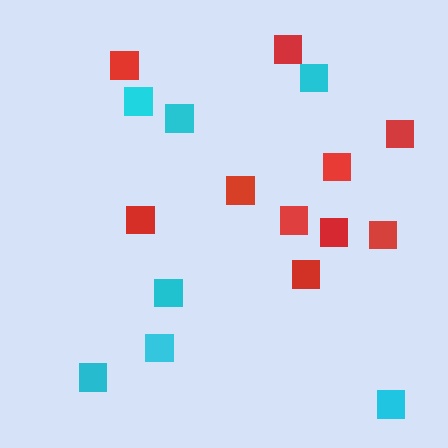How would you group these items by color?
There are 2 groups: one group of red squares (10) and one group of cyan squares (7).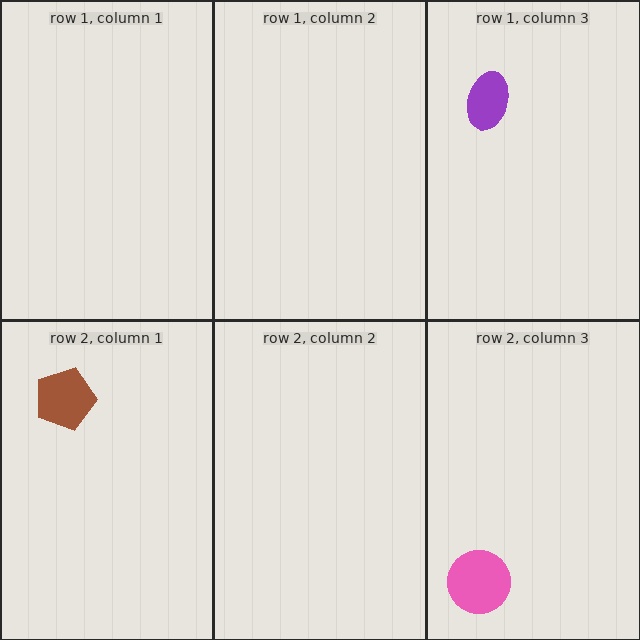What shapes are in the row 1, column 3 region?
The purple ellipse.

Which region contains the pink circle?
The row 2, column 3 region.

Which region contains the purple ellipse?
The row 1, column 3 region.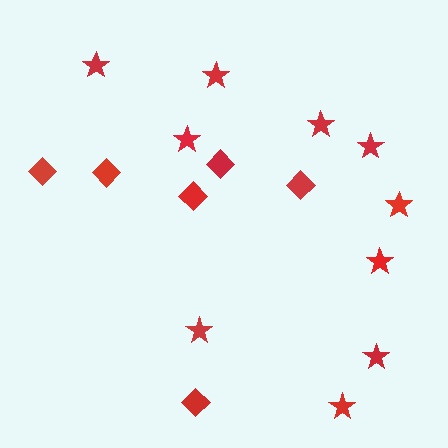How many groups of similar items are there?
There are 2 groups: one group of diamonds (6) and one group of stars (10).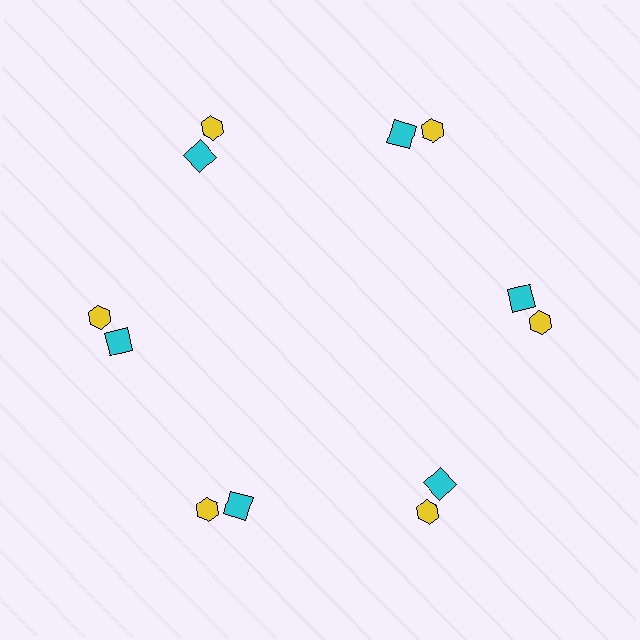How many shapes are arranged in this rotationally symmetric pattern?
There are 12 shapes, arranged in 6 groups of 2.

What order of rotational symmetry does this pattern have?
This pattern has 6-fold rotational symmetry.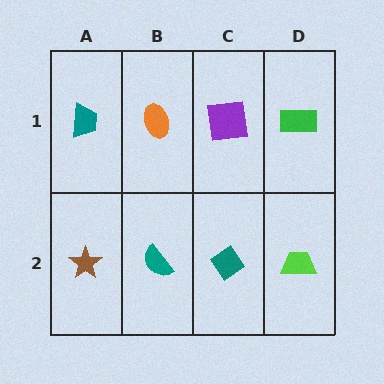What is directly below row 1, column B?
A teal semicircle.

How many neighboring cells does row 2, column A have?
2.